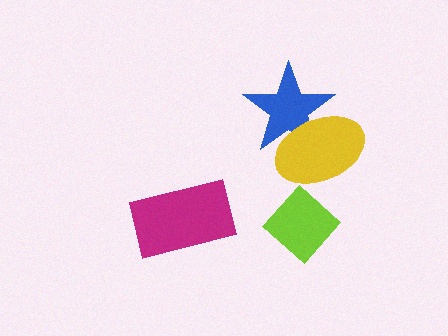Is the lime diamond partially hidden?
No, no other shape covers it.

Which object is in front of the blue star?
The yellow ellipse is in front of the blue star.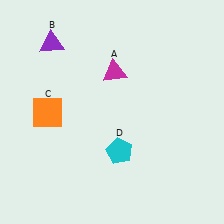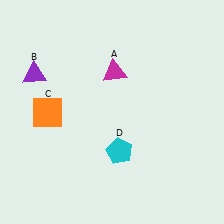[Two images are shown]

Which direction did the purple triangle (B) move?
The purple triangle (B) moved down.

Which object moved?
The purple triangle (B) moved down.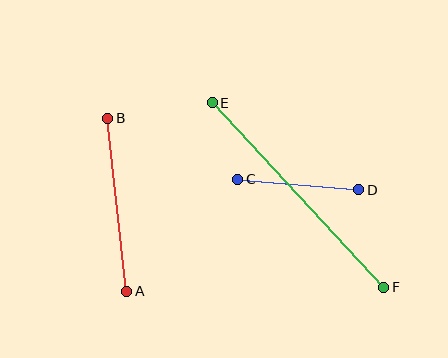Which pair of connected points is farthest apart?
Points E and F are farthest apart.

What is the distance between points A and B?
The distance is approximately 174 pixels.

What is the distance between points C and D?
The distance is approximately 122 pixels.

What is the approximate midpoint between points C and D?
The midpoint is at approximately (298, 185) pixels.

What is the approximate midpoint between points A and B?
The midpoint is at approximately (117, 205) pixels.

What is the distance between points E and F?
The distance is approximately 252 pixels.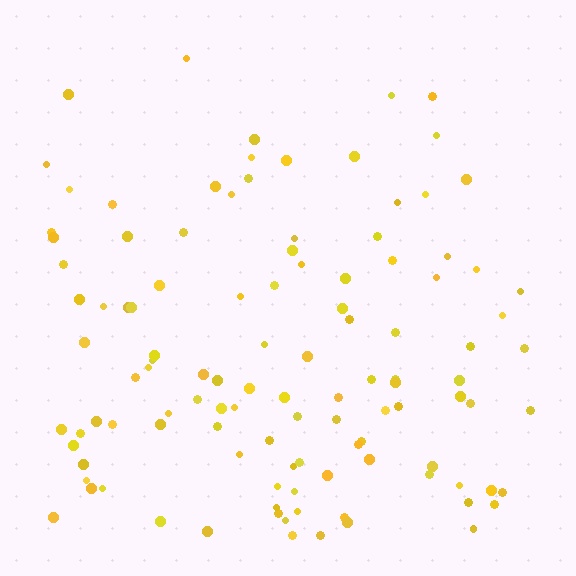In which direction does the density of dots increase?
From top to bottom, with the bottom side densest.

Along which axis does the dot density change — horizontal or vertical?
Vertical.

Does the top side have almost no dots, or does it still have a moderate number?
Still a moderate number, just noticeably fewer than the bottom.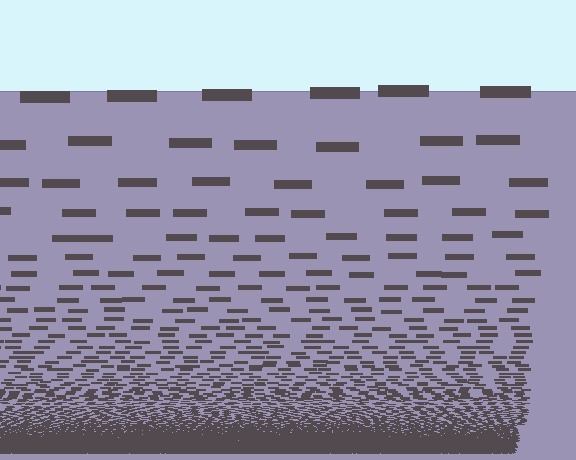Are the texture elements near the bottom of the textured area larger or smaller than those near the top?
Smaller. The gradient is inverted — elements near the bottom are smaller and denser.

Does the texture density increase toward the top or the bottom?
Density increases toward the bottom.